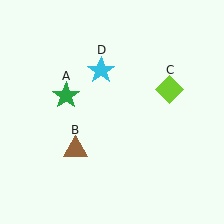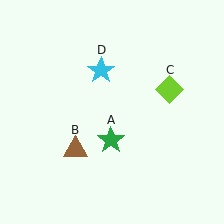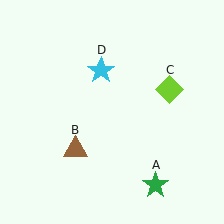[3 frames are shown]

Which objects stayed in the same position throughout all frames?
Brown triangle (object B) and lime diamond (object C) and cyan star (object D) remained stationary.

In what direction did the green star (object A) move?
The green star (object A) moved down and to the right.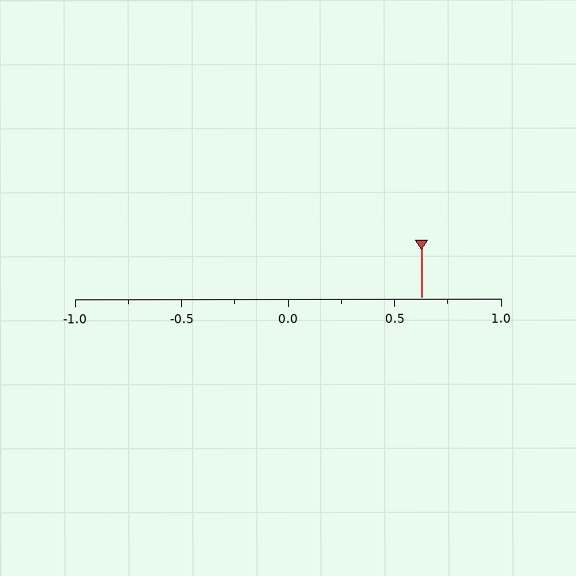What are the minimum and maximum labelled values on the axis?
The axis runs from -1.0 to 1.0.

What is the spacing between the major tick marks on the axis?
The major ticks are spaced 0.5 apart.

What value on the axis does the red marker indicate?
The marker indicates approximately 0.62.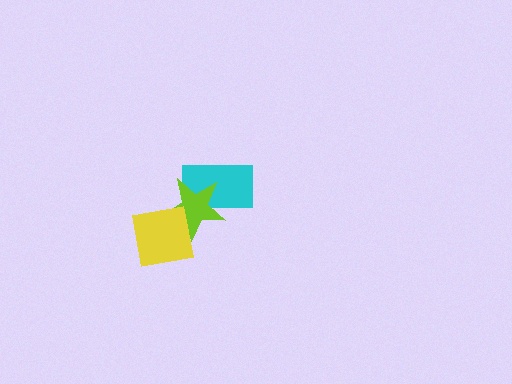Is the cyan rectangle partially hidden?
Yes, it is partially covered by another shape.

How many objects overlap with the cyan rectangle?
1 object overlaps with the cyan rectangle.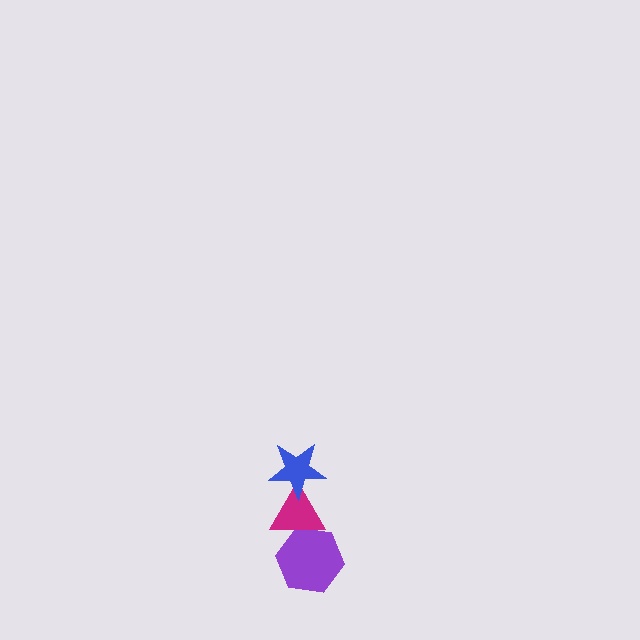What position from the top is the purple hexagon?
The purple hexagon is 3rd from the top.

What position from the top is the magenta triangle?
The magenta triangle is 2nd from the top.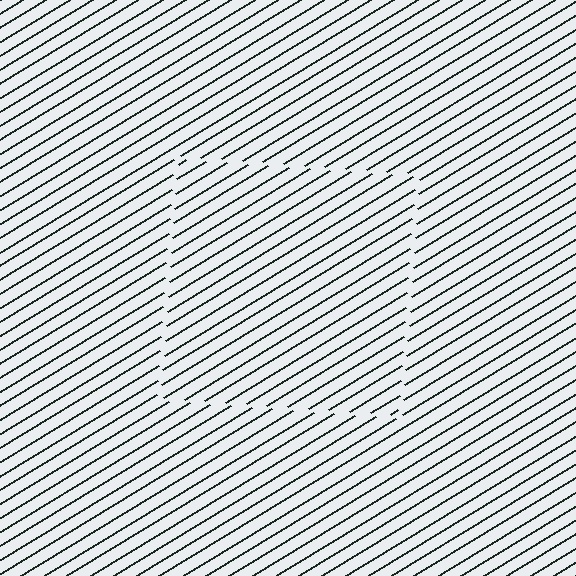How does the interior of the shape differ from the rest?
The interior of the shape contains the same grating, shifted by half a period — the contour is defined by the phase discontinuity where line-ends from the inner and outer gratings abut.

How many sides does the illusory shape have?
4 sides — the line-ends trace a square.